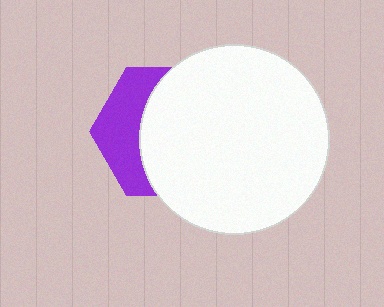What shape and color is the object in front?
The object in front is a white circle.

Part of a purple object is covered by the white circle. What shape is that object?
It is a hexagon.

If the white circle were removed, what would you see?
You would see the complete purple hexagon.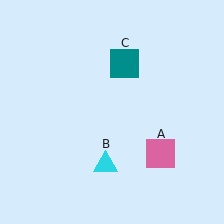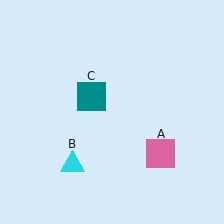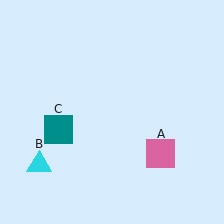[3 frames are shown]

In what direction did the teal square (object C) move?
The teal square (object C) moved down and to the left.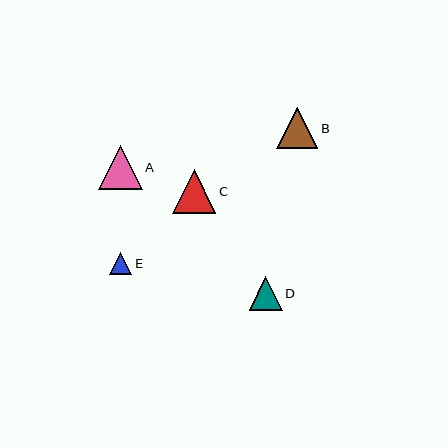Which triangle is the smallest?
Triangle E is the smallest with a size of approximately 22 pixels.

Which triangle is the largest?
Triangle A is the largest with a size of approximately 44 pixels.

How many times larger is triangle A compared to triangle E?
Triangle A is approximately 2.0 times the size of triangle E.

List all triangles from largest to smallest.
From largest to smallest: A, C, B, D, E.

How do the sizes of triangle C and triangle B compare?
Triangle C and triangle B are approximately the same size.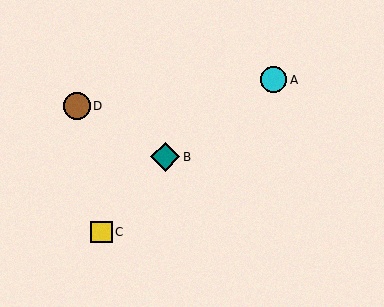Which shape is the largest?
The teal diamond (labeled B) is the largest.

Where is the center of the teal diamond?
The center of the teal diamond is at (165, 157).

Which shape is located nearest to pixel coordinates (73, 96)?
The brown circle (labeled D) at (77, 106) is nearest to that location.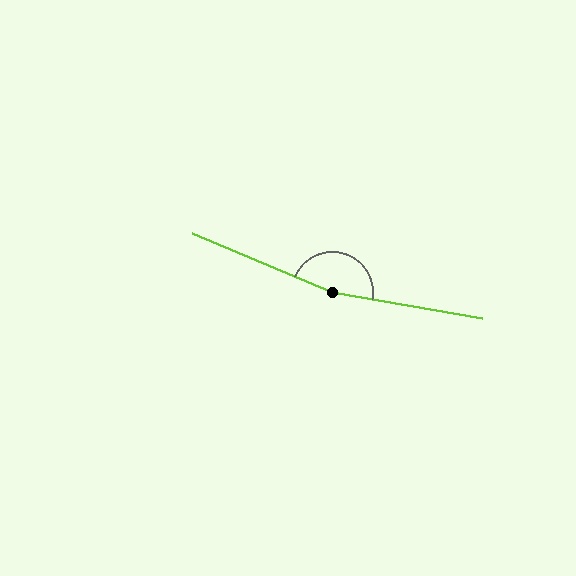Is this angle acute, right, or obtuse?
It is obtuse.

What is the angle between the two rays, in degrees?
Approximately 167 degrees.